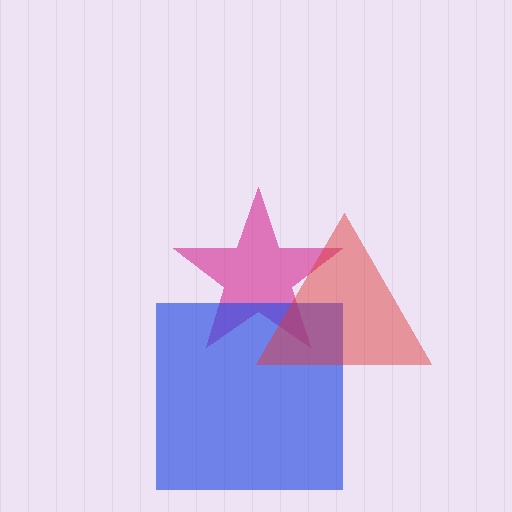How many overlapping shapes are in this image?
There are 3 overlapping shapes in the image.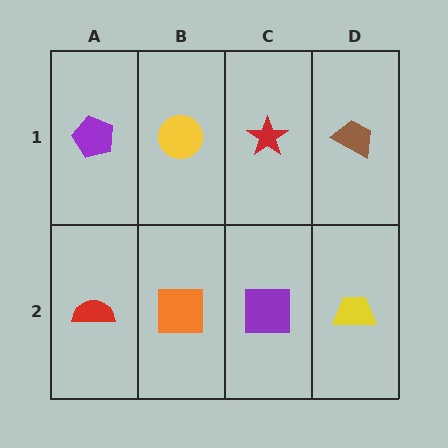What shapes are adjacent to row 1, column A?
A red semicircle (row 2, column A), a yellow circle (row 1, column B).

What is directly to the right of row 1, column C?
A brown trapezoid.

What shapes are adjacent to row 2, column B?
A yellow circle (row 1, column B), a red semicircle (row 2, column A), a purple square (row 2, column C).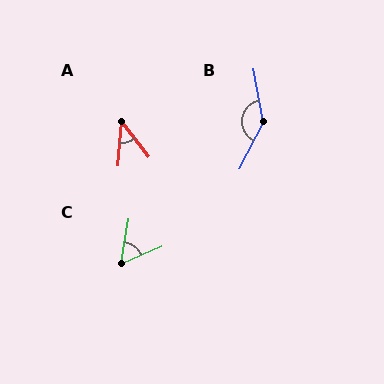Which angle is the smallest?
A, at approximately 43 degrees.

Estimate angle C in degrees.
Approximately 56 degrees.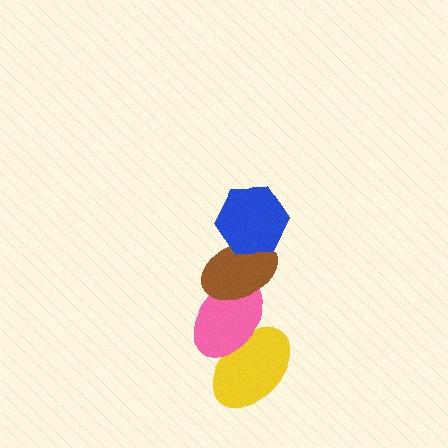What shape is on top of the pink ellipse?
The brown ellipse is on top of the pink ellipse.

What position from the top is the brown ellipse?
The brown ellipse is 2nd from the top.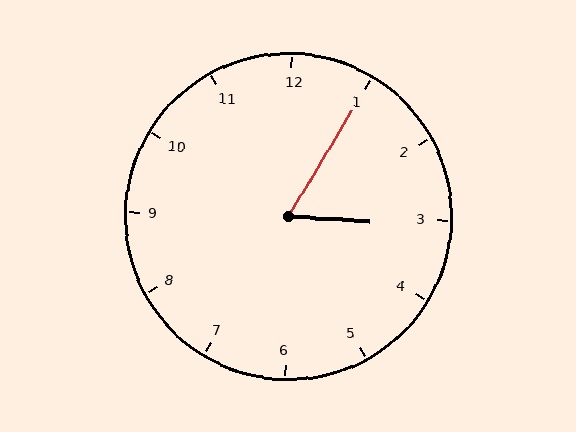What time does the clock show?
3:05.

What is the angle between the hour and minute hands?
Approximately 62 degrees.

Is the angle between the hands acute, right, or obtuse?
It is acute.